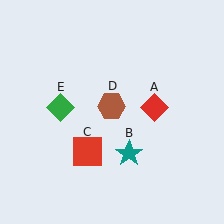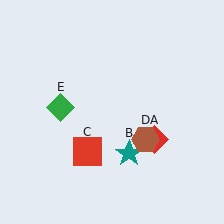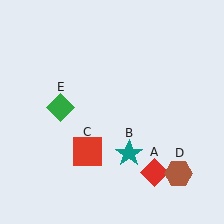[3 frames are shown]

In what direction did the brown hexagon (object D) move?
The brown hexagon (object D) moved down and to the right.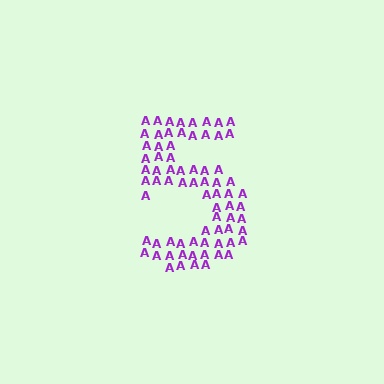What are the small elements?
The small elements are letter A's.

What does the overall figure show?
The overall figure shows the digit 5.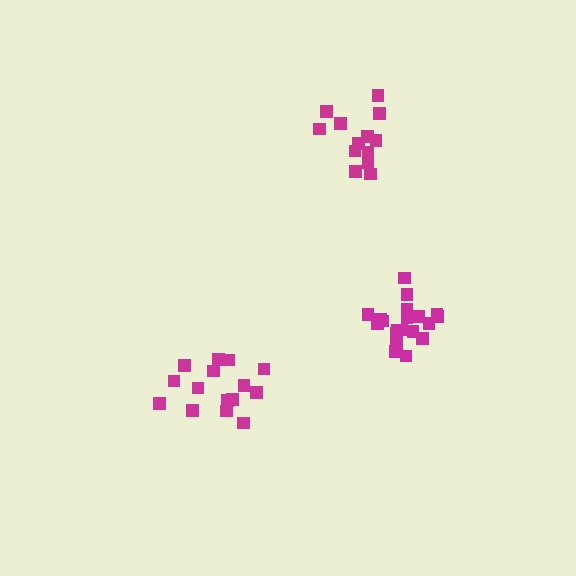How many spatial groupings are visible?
There are 3 spatial groupings.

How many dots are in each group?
Group 1: 14 dots, Group 2: 20 dots, Group 3: 15 dots (49 total).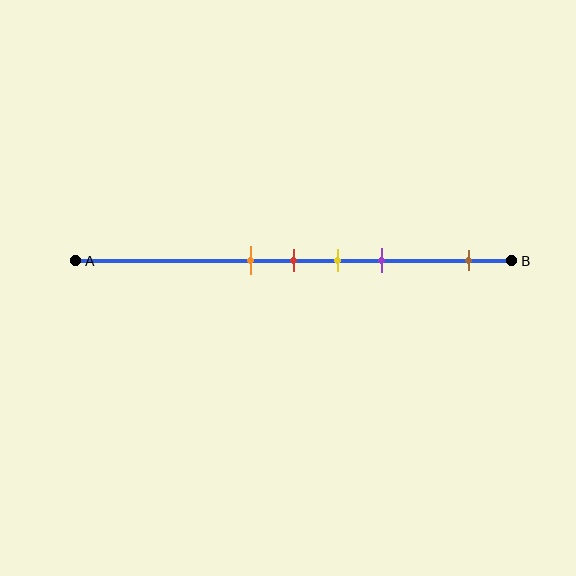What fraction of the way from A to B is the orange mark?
The orange mark is approximately 40% (0.4) of the way from A to B.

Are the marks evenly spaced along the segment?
No, the marks are not evenly spaced.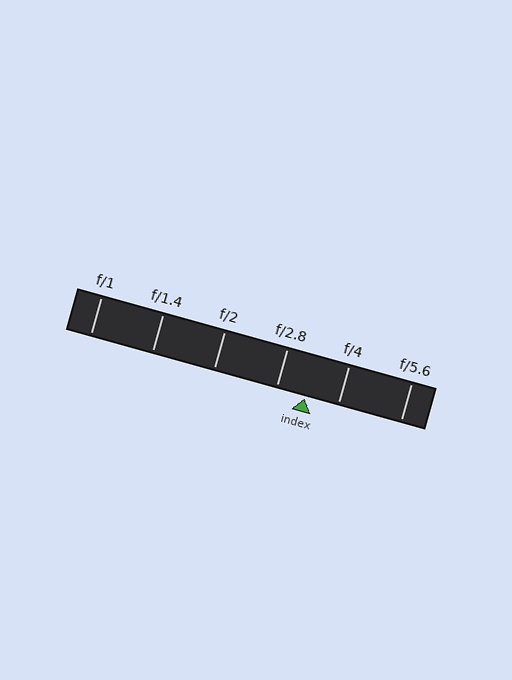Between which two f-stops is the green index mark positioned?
The index mark is between f/2.8 and f/4.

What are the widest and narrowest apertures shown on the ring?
The widest aperture shown is f/1 and the narrowest is f/5.6.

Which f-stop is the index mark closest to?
The index mark is closest to f/2.8.